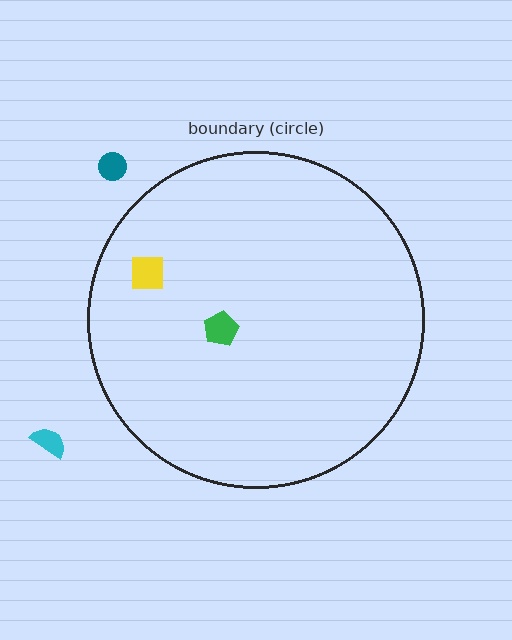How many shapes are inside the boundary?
2 inside, 2 outside.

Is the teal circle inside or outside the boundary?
Outside.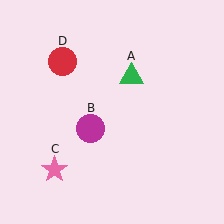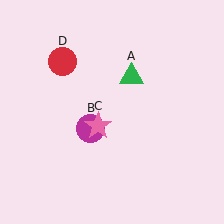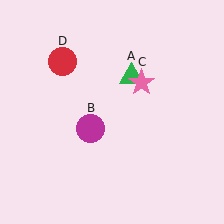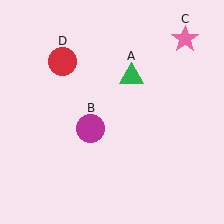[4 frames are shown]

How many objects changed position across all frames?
1 object changed position: pink star (object C).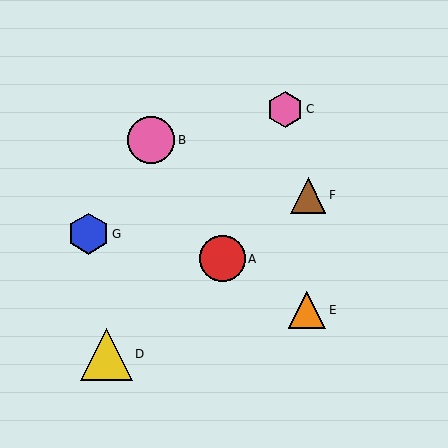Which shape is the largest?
The yellow triangle (labeled D) is the largest.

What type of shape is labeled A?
Shape A is a red circle.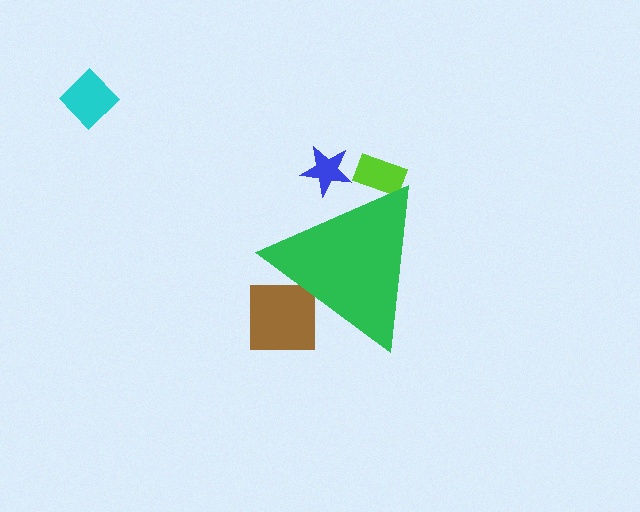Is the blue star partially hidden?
Yes, the blue star is partially hidden behind the green triangle.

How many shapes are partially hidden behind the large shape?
3 shapes are partially hidden.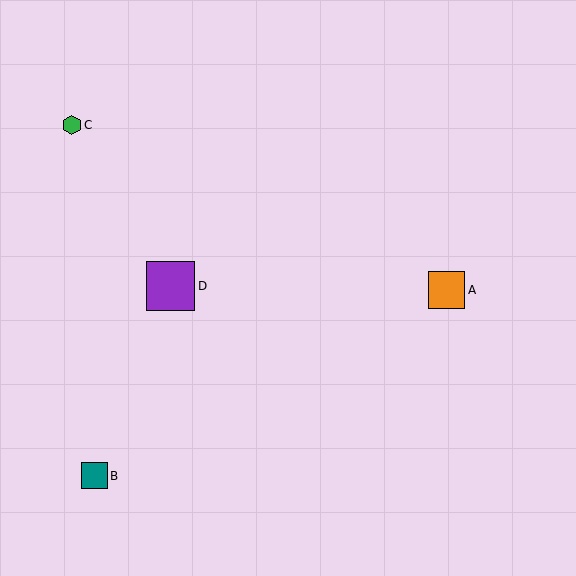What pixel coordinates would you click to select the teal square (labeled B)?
Click at (94, 476) to select the teal square B.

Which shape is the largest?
The purple square (labeled D) is the largest.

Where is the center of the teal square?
The center of the teal square is at (94, 476).